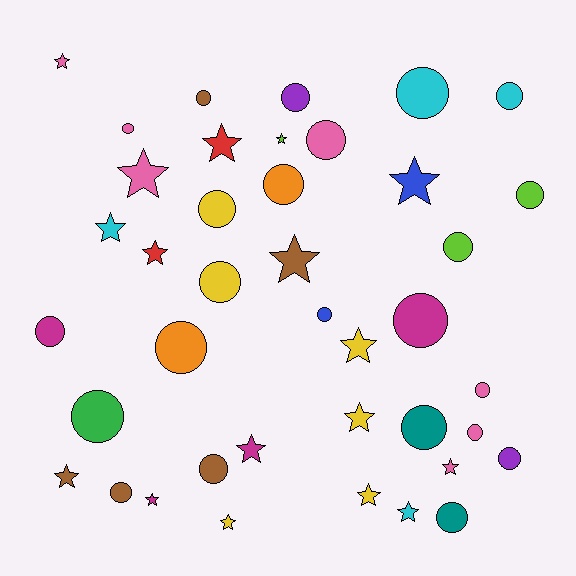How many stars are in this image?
There are 17 stars.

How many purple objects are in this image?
There are 2 purple objects.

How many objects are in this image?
There are 40 objects.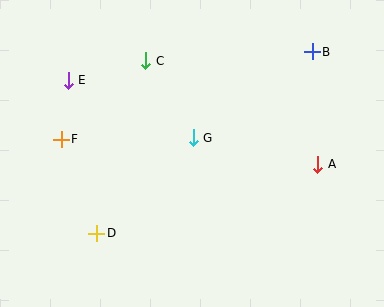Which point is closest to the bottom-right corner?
Point A is closest to the bottom-right corner.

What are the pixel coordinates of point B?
Point B is at (312, 52).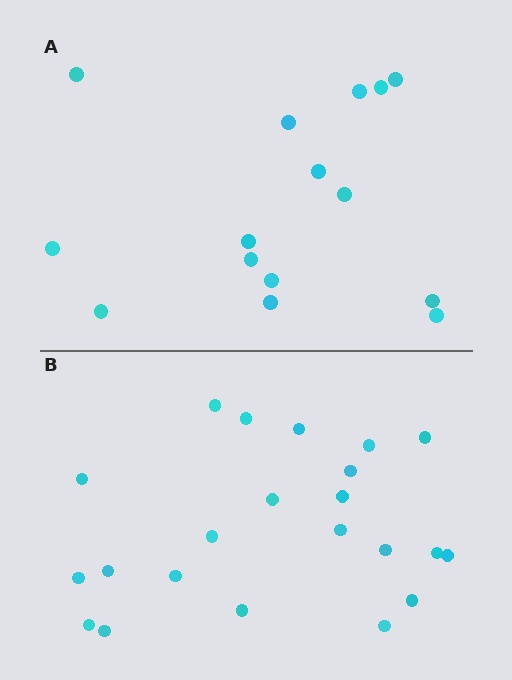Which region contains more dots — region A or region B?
Region B (the bottom region) has more dots.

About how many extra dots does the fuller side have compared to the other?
Region B has roughly 8 or so more dots than region A.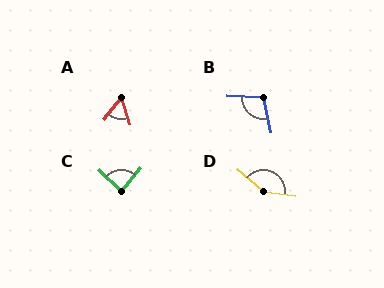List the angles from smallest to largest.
A (56°), C (87°), B (104°), D (147°).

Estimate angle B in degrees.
Approximately 104 degrees.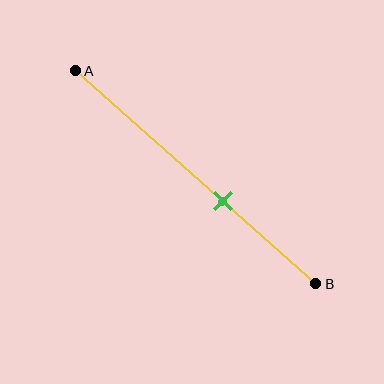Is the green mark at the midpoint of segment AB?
No, the mark is at about 60% from A, not at the 50% midpoint.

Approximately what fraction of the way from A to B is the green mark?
The green mark is approximately 60% of the way from A to B.